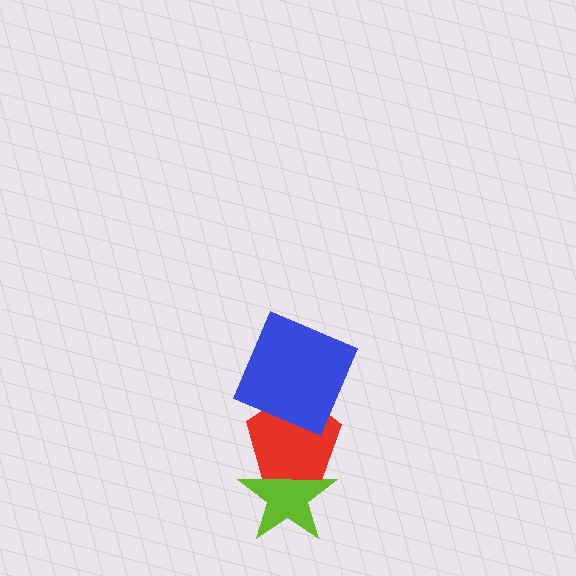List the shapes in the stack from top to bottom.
From top to bottom: the blue square, the red pentagon, the lime star.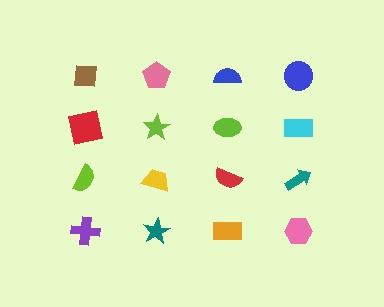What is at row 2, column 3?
A lime ellipse.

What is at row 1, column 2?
A pink pentagon.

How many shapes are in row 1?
4 shapes.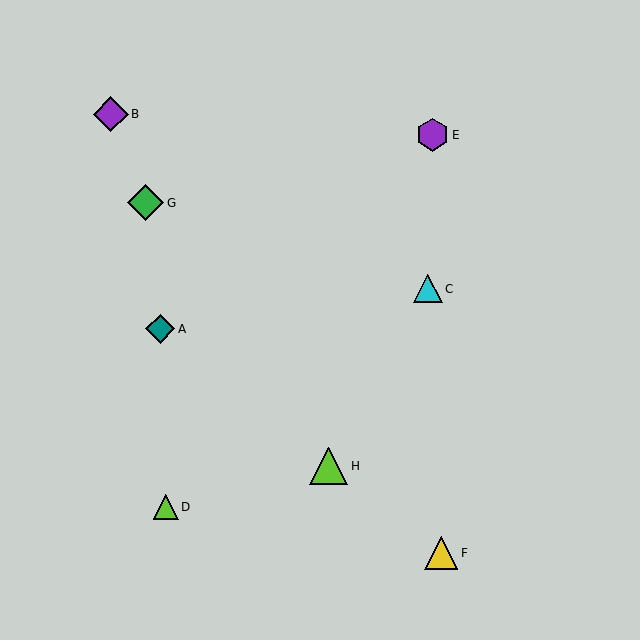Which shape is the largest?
The lime triangle (labeled H) is the largest.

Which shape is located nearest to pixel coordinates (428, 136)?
The purple hexagon (labeled E) at (432, 135) is nearest to that location.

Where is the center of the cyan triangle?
The center of the cyan triangle is at (428, 289).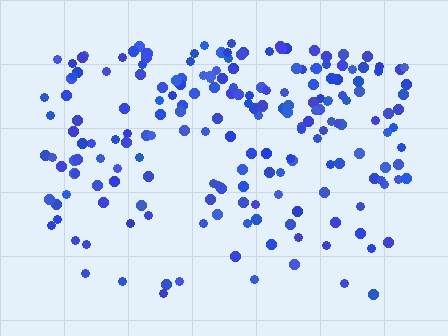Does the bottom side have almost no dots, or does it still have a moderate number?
Still a moderate number, just noticeably fewer than the top.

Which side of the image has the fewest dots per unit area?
The bottom.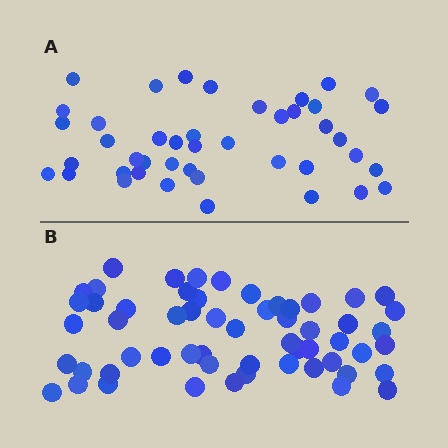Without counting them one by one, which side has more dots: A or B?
Region B (the bottom region) has more dots.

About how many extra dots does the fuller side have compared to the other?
Region B has approximately 15 more dots than region A.